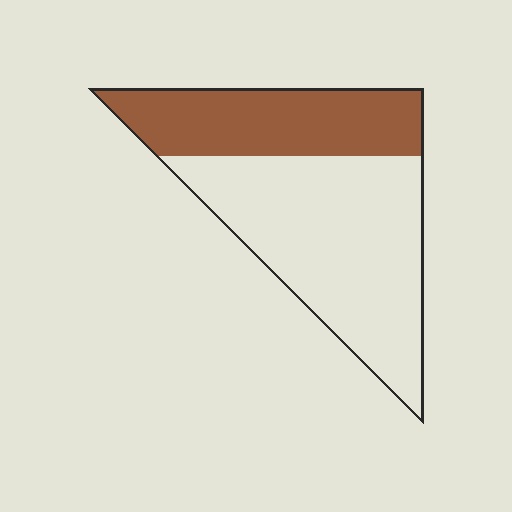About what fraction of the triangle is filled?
About three eighths (3/8).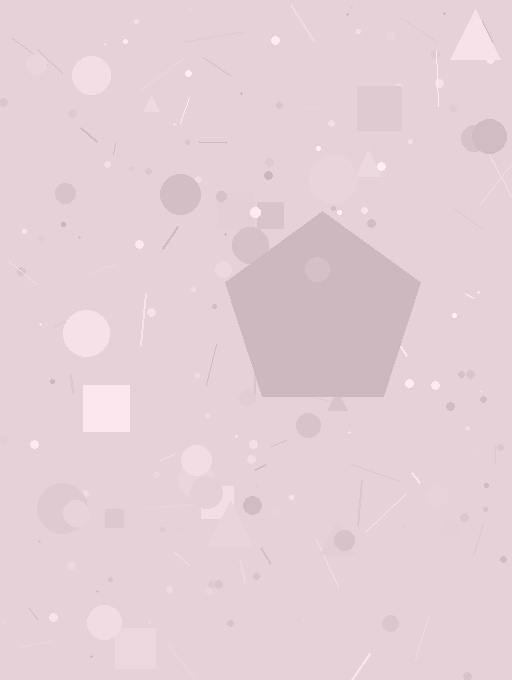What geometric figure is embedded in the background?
A pentagon is embedded in the background.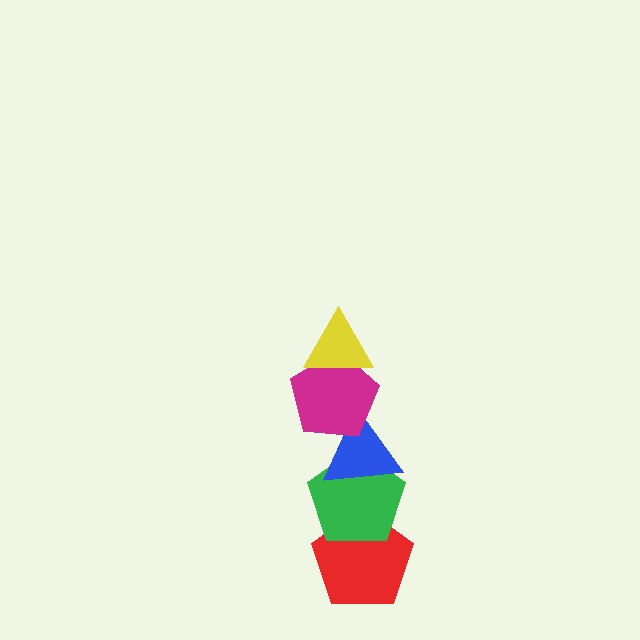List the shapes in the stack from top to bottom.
From top to bottom: the yellow triangle, the magenta pentagon, the blue triangle, the green pentagon, the red pentagon.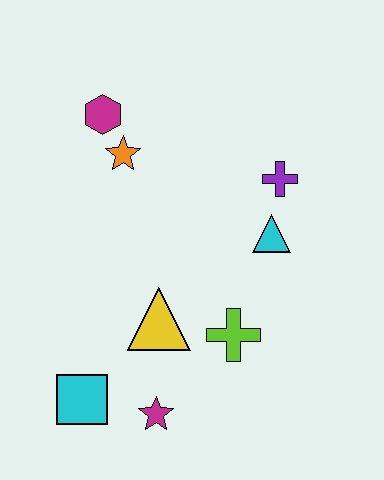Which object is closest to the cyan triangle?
The purple cross is closest to the cyan triangle.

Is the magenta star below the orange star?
Yes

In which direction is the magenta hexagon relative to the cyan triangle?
The magenta hexagon is to the left of the cyan triangle.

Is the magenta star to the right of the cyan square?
Yes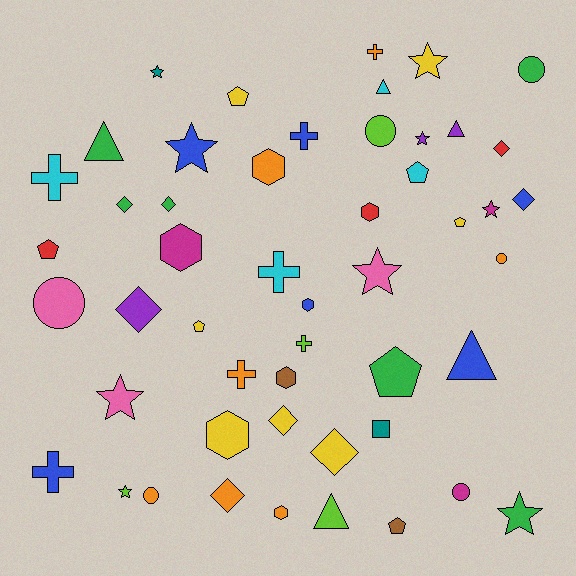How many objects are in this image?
There are 50 objects.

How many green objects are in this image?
There are 6 green objects.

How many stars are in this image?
There are 9 stars.